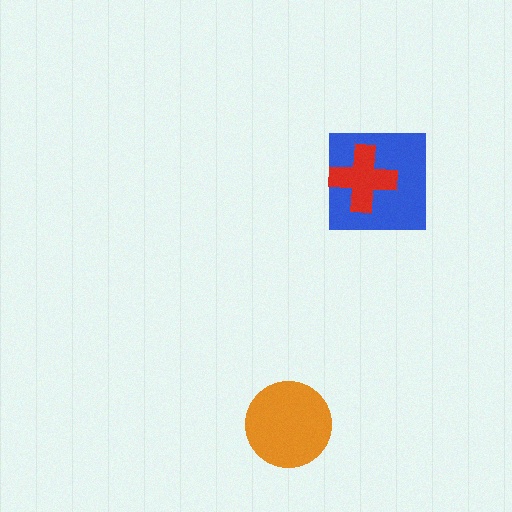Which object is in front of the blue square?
The red cross is in front of the blue square.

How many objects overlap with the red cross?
1 object overlaps with the red cross.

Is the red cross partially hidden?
No, no other shape covers it.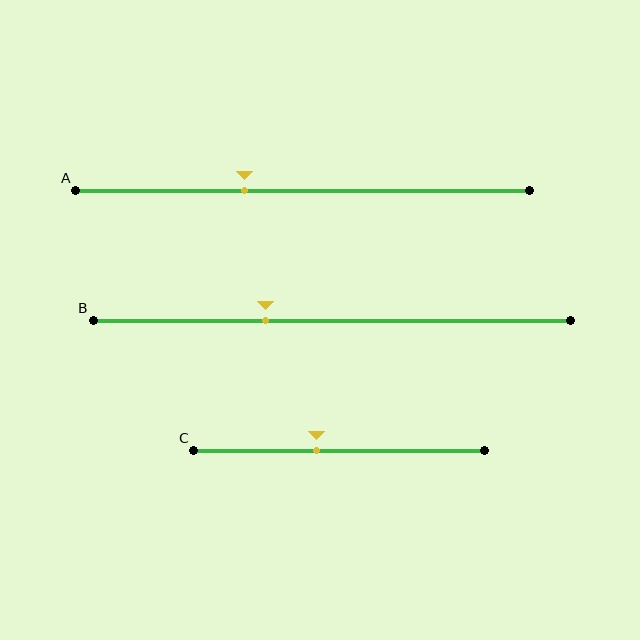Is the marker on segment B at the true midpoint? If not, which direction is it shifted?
No, the marker on segment B is shifted to the left by about 14% of the segment length.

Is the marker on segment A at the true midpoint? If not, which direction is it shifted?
No, the marker on segment A is shifted to the left by about 13% of the segment length.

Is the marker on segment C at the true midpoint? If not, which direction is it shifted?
No, the marker on segment C is shifted to the left by about 8% of the segment length.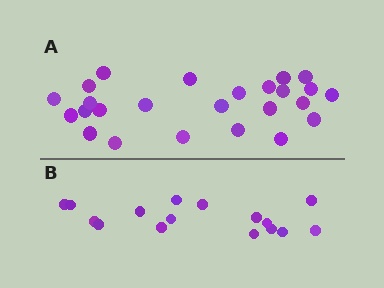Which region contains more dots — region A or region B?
Region A (the top region) has more dots.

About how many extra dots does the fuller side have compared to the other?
Region A has roughly 8 or so more dots than region B.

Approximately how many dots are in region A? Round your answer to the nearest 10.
About 20 dots. (The exact count is 25, which rounds to 20.)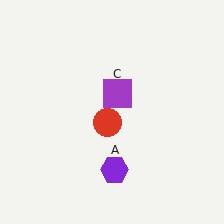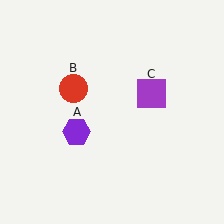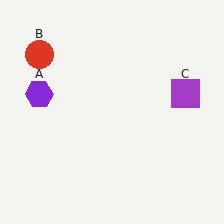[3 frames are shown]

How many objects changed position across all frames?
3 objects changed position: purple hexagon (object A), red circle (object B), purple square (object C).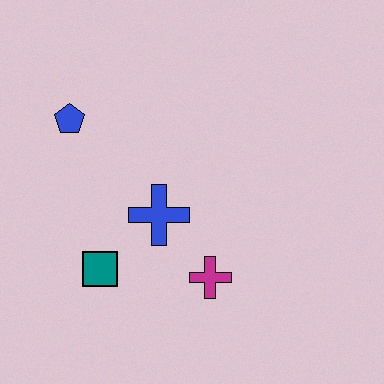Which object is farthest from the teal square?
The blue pentagon is farthest from the teal square.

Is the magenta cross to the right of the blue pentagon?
Yes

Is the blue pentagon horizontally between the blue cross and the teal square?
No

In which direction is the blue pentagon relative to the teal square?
The blue pentagon is above the teal square.